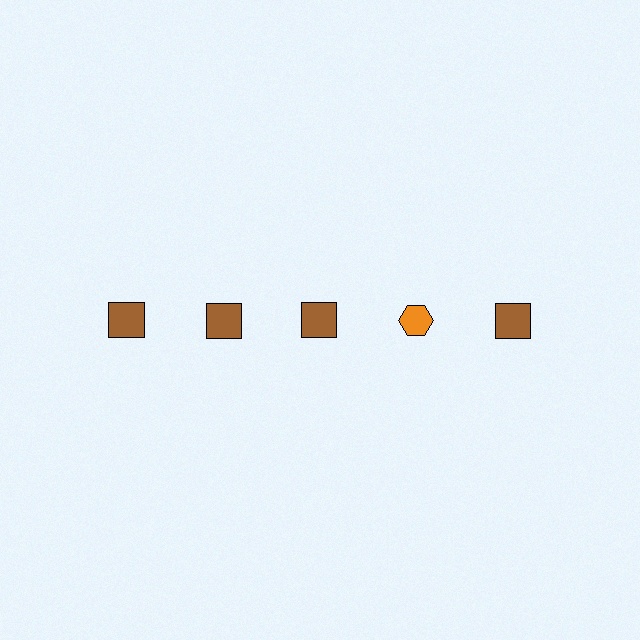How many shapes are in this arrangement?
There are 5 shapes arranged in a grid pattern.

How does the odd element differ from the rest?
It differs in both color (orange instead of brown) and shape (hexagon instead of square).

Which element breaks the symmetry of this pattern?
The orange hexagon in the top row, second from right column breaks the symmetry. All other shapes are brown squares.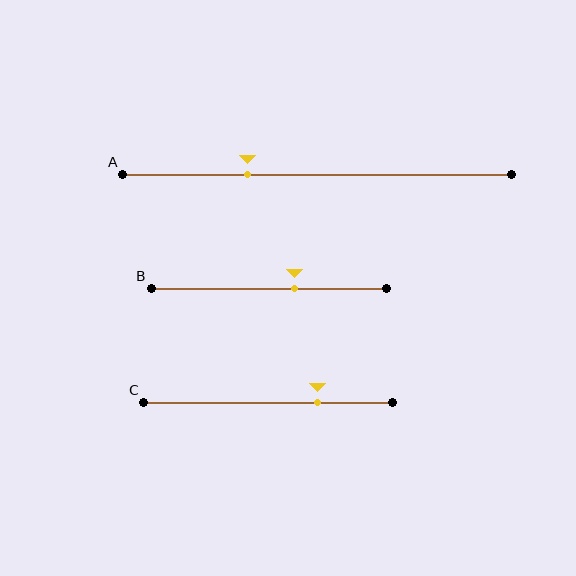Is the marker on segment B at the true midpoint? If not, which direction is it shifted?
No, the marker on segment B is shifted to the right by about 11% of the segment length.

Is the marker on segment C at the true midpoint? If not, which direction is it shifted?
No, the marker on segment C is shifted to the right by about 20% of the segment length.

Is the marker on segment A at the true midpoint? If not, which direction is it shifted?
No, the marker on segment A is shifted to the left by about 18% of the segment length.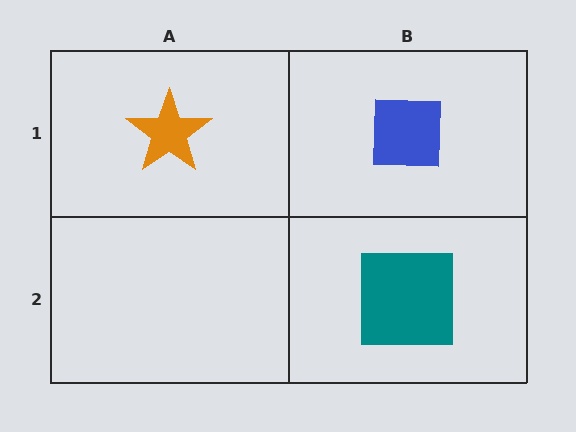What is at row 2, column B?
A teal square.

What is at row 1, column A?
An orange star.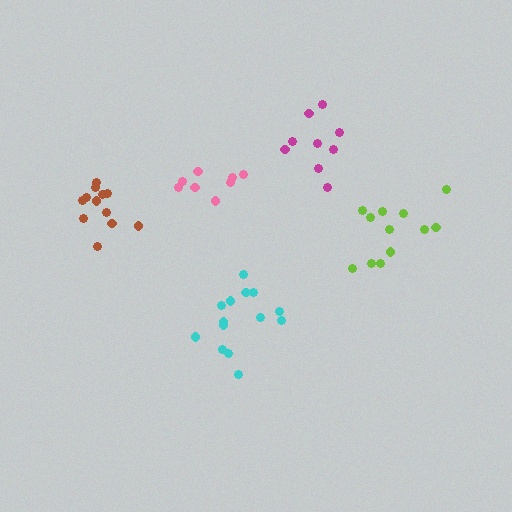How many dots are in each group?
Group 1: 9 dots, Group 2: 12 dots, Group 3: 12 dots, Group 4: 14 dots, Group 5: 8 dots (55 total).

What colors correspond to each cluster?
The clusters are colored: magenta, lime, brown, cyan, pink.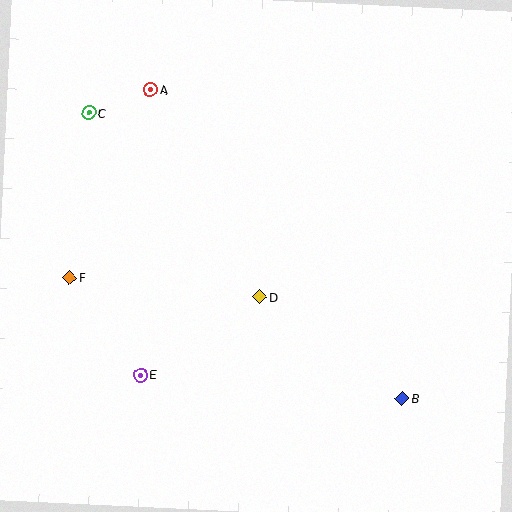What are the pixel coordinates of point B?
Point B is at (402, 398).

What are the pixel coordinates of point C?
Point C is at (89, 113).